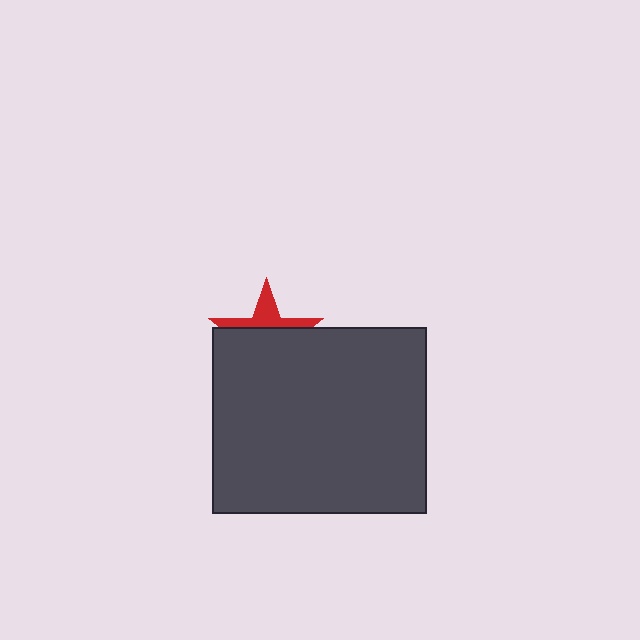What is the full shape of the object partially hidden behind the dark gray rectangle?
The partially hidden object is a red star.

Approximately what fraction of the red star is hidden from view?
Roughly 63% of the red star is hidden behind the dark gray rectangle.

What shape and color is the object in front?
The object in front is a dark gray rectangle.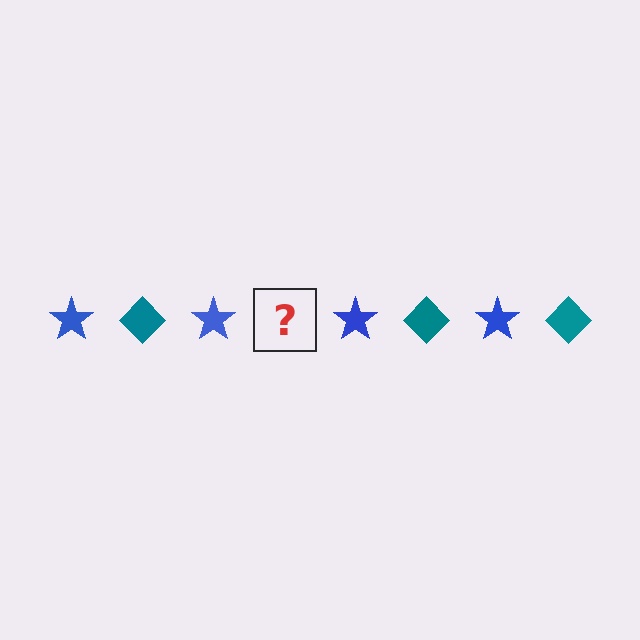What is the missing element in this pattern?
The missing element is a teal diamond.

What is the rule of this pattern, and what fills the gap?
The rule is that the pattern alternates between blue star and teal diamond. The gap should be filled with a teal diamond.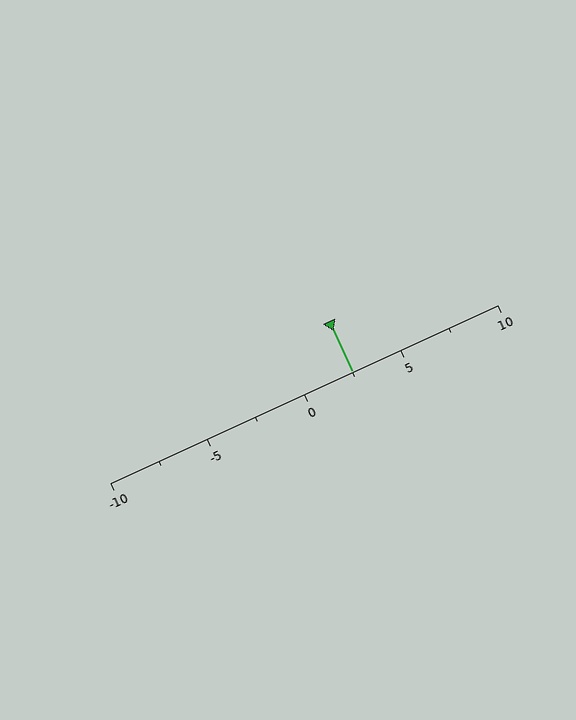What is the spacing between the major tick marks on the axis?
The major ticks are spaced 5 apart.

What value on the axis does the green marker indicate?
The marker indicates approximately 2.5.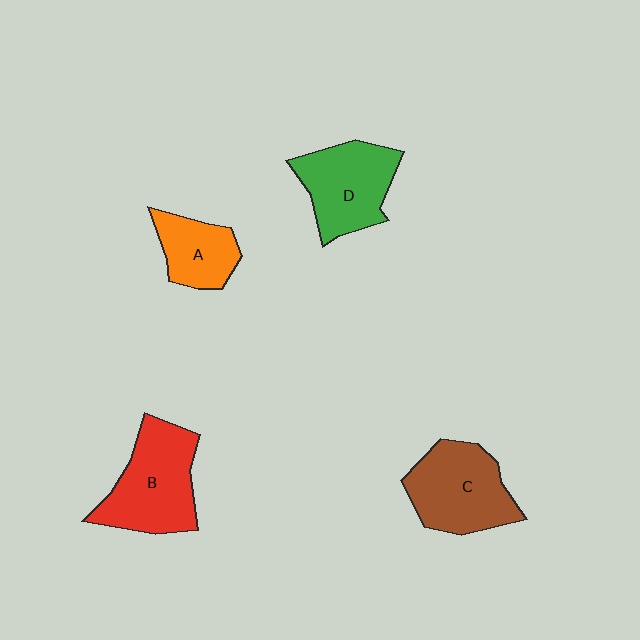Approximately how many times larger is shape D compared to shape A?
Approximately 1.5 times.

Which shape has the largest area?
Shape B (red).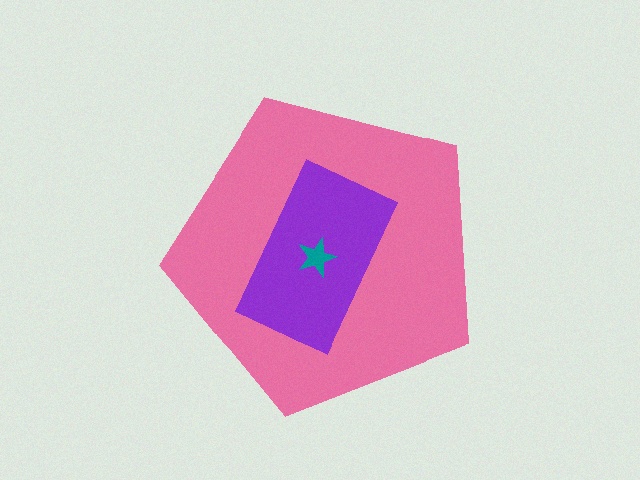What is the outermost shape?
The pink pentagon.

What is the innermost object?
The teal star.